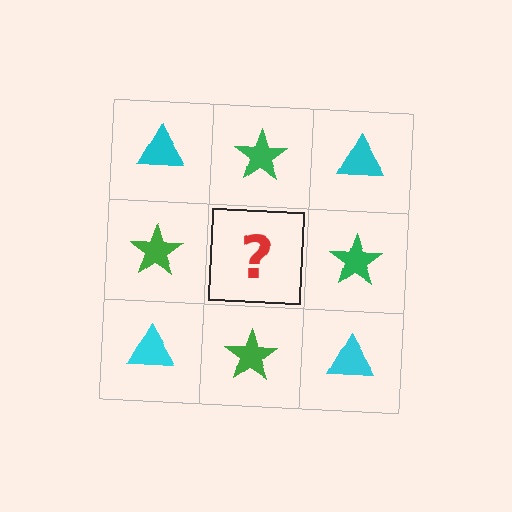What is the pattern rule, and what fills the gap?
The rule is that it alternates cyan triangle and green star in a checkerboard pattern. The gap should be filled with a cyan triangle.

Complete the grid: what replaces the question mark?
The question mark should be replaced with a cyan triangle.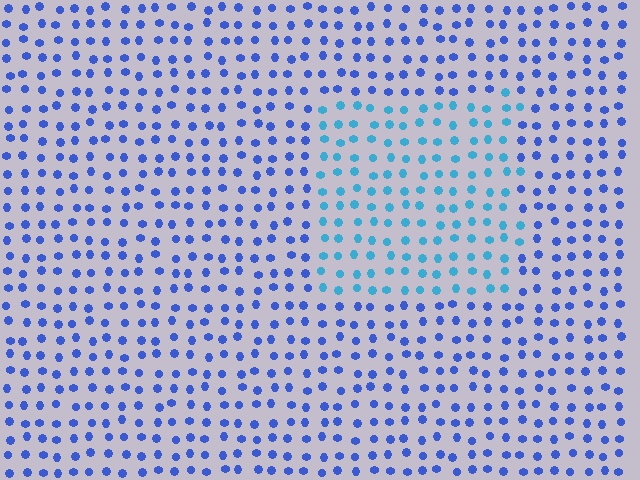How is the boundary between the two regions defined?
The boundary is defined purely by a slight shift in hue (about 33 degrees). Spacing, size, and orientation are identical on both sides.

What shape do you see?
I see a rectangle.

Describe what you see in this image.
The image is filled with small blue elements in a uniform arrangement. A rectangle-shaped region is visible where the elements are tinted to a slightly different hue, forming a subtle color boundary.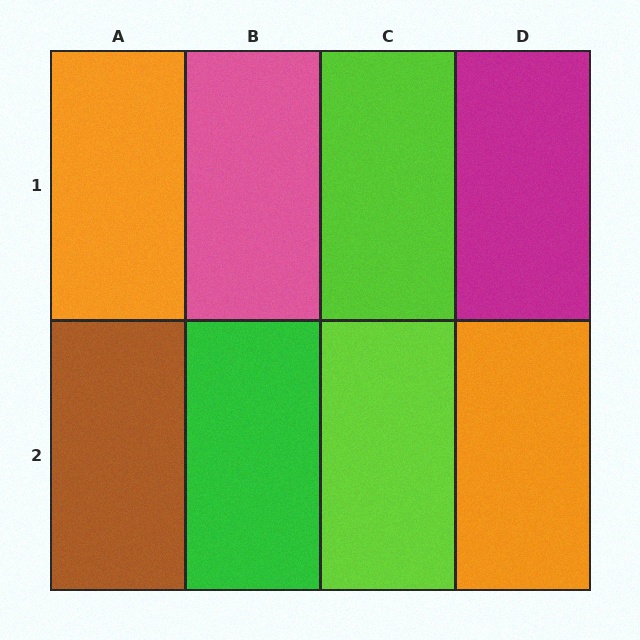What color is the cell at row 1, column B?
Pink.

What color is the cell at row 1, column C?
Lime.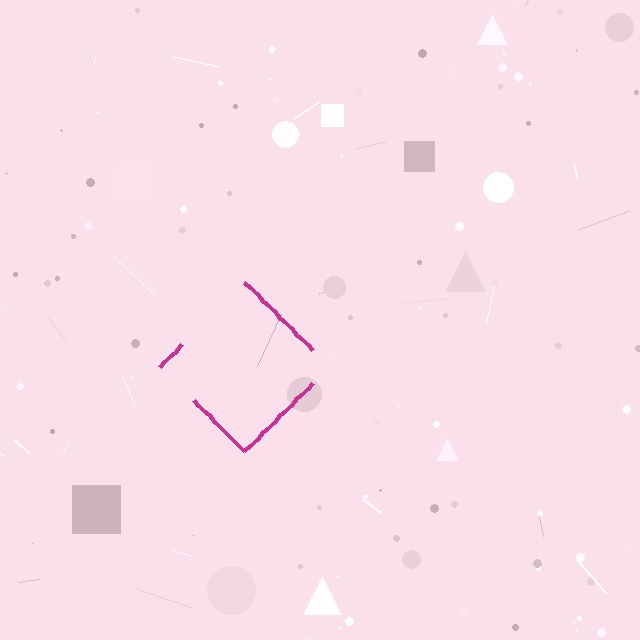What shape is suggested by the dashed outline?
The dashed outline suggests a diamond.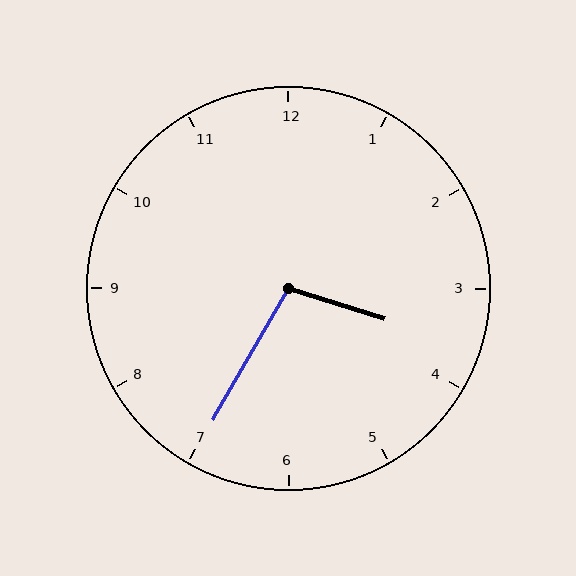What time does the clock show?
3:35.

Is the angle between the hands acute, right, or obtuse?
It is obtuse.